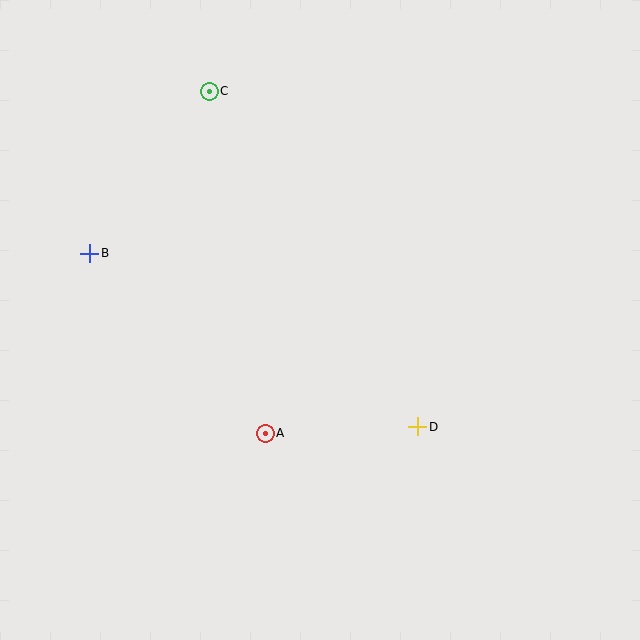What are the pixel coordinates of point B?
Point B is at (90, 253).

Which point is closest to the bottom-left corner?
Point A is closest to the bottom-left corner.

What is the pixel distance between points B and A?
The distance between B and A is 252 pixels.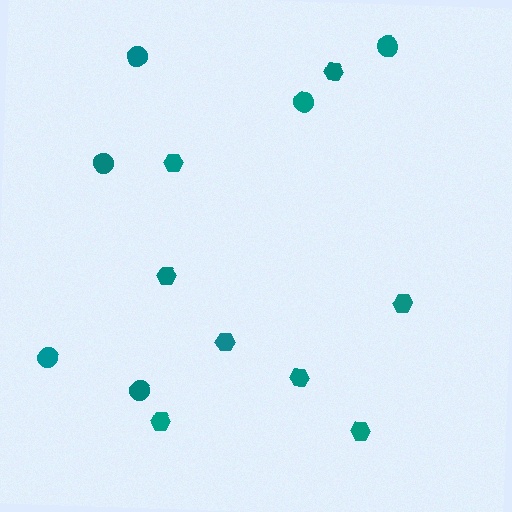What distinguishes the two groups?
There are 2 groups: one group of circles (6) and one group of hexagons (8).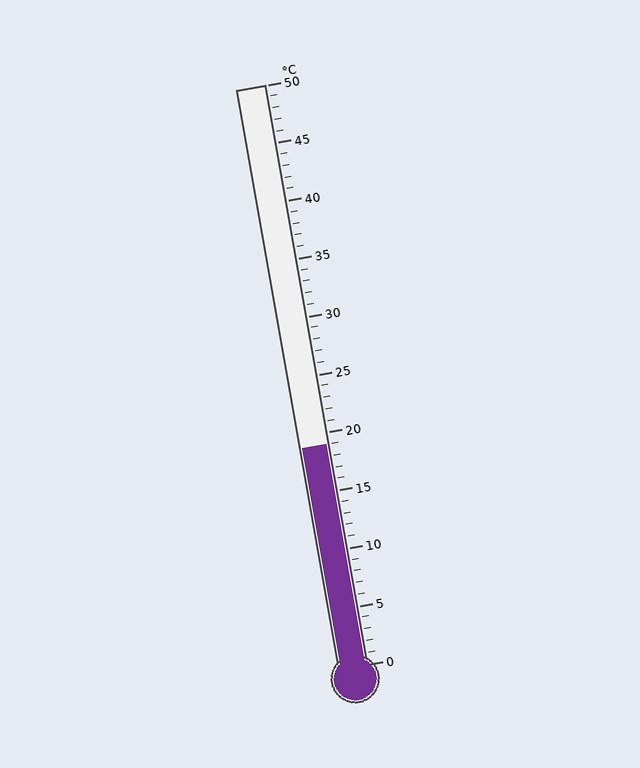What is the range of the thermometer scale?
The thermometer scale ranges from 0°C to 50°C.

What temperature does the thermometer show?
The thermometer shows approximately 19°C.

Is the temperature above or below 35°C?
The temperature is below 35°C.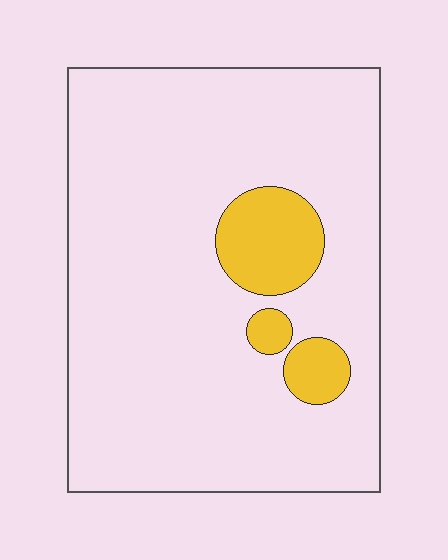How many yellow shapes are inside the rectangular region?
3.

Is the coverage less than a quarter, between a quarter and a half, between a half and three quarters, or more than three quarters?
Less than a quarter.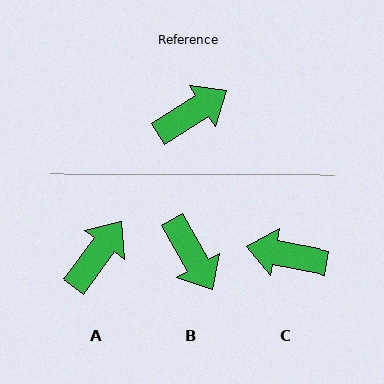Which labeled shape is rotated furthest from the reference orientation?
C, about 137 degrees away.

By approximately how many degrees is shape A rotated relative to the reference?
Approximately 21 degrees counter-clockwise.